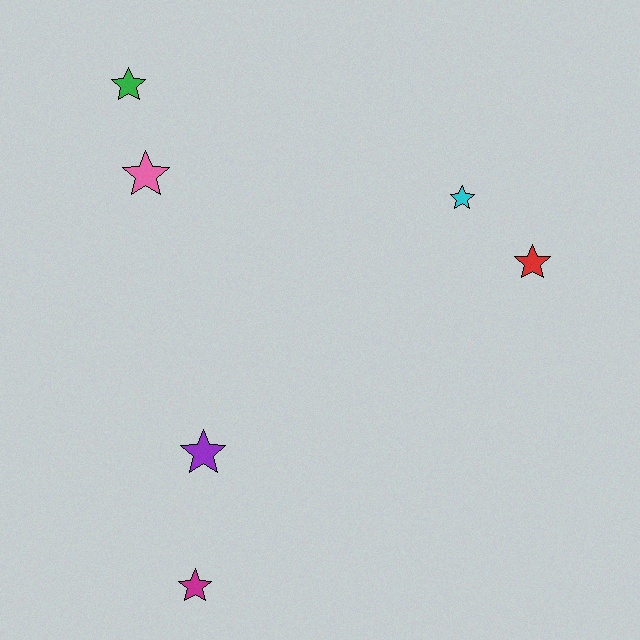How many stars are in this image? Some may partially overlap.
There are 6 stars.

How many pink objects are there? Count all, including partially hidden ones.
There is 1 pink object.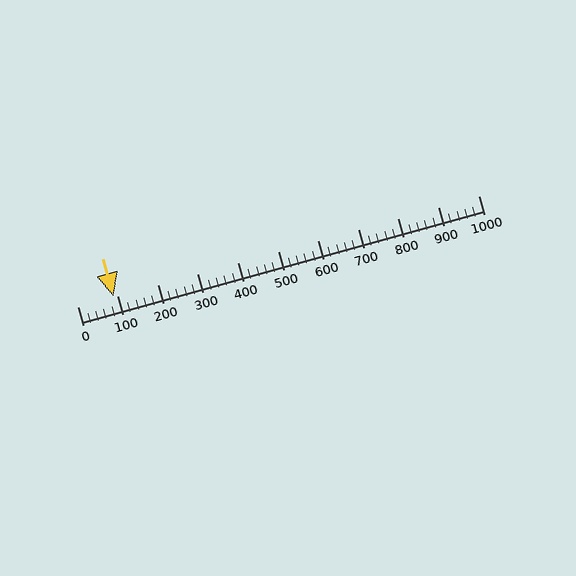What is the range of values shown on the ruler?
The ruler shows values from 0 to 1000.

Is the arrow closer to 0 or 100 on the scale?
The arrow is closer to 100.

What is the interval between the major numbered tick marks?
The major tick marks are spaced 100 units apart.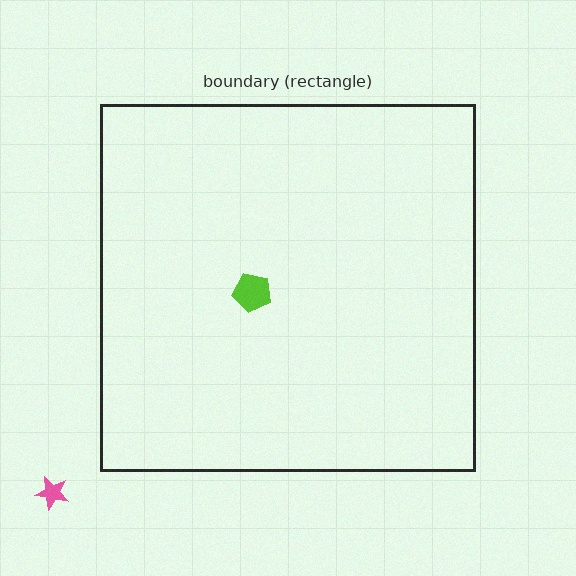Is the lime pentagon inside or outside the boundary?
Inside.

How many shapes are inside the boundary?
1 inside, 1 outside.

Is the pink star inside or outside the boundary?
Outside.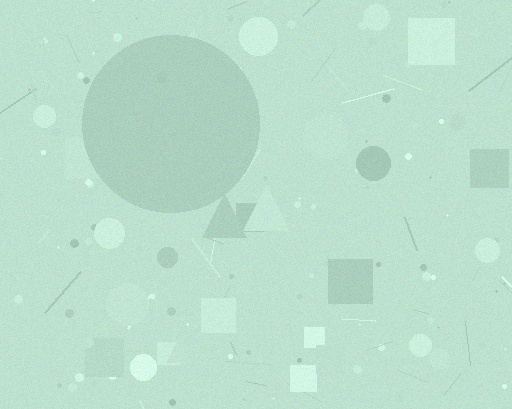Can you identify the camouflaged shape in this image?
The camouflaged shape is a circle.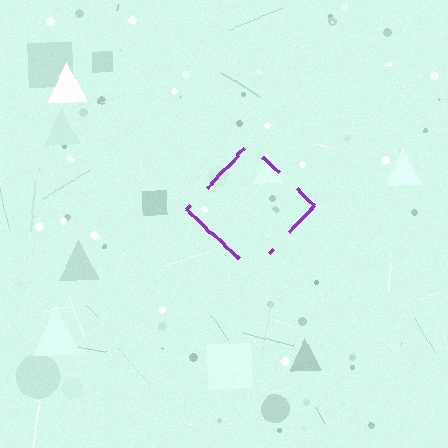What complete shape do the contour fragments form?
The contour fragments form a diamond.